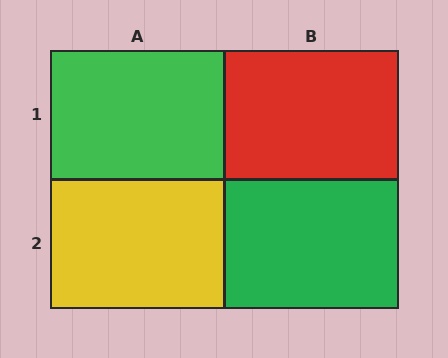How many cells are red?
1 cell is red.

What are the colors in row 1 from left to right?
Green, red.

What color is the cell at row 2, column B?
Green.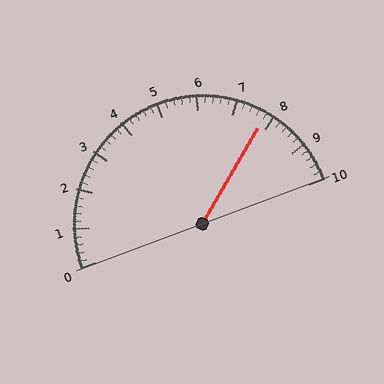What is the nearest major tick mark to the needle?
The nearest major tick mark is 8.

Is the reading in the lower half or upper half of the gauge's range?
The reading is in the upper half of the range (0 to 10).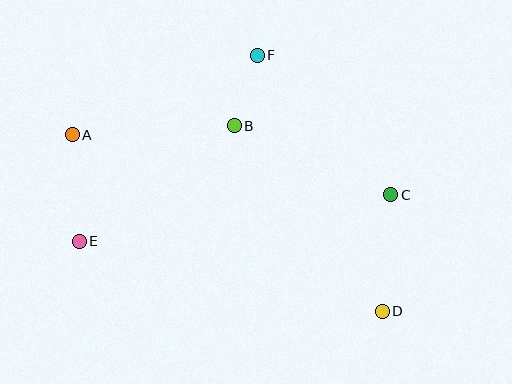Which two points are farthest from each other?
Points A and D are farthest from each other.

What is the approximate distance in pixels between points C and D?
The distance between C and D is approximately 117 pixels.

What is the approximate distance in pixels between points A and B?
The distance between A and B is approximately 162 pixels.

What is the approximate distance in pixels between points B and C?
The distance between B and C is approximately 171 pixels.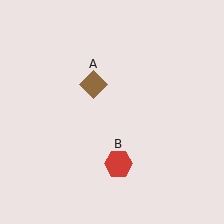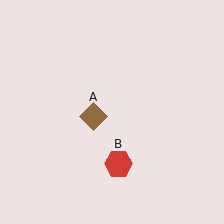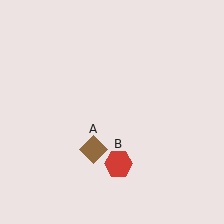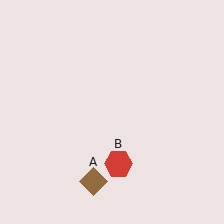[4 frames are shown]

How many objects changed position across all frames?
1 object changed position: brown diamond (object A).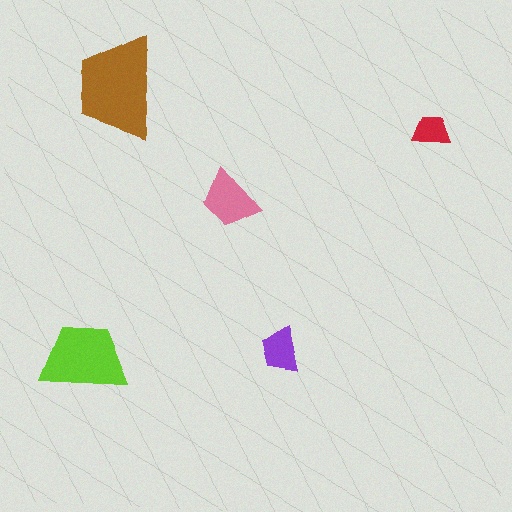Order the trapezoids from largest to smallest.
the brown one, the lime one, the pink one, the purple one, the red one.